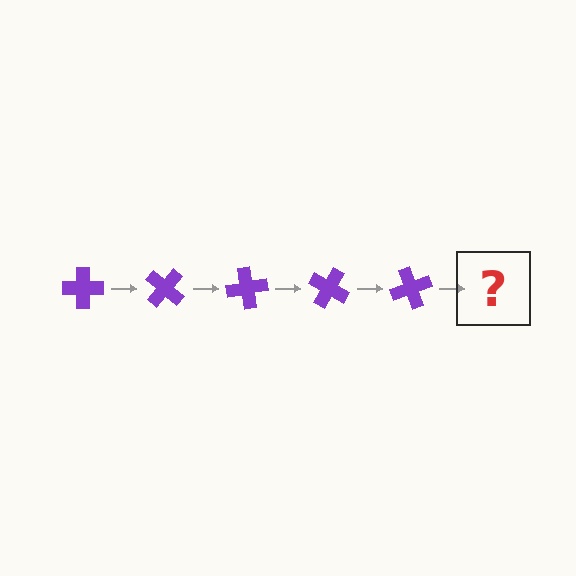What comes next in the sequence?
The next element should be a purple cross rotated 200 degrees.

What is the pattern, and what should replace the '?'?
The pattern is that the cross rotates 40 degrees each step. The '?' should be a purple cross rotated 200 degrees.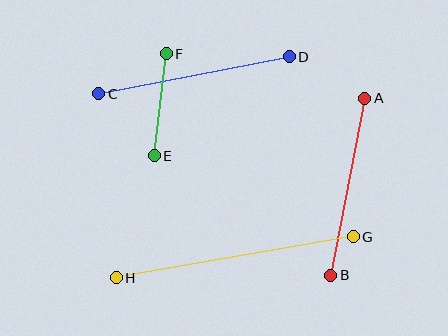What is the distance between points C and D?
The distance is approximately 194 pixels.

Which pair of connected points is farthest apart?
Points G and H are farthest apart.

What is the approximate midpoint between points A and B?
The midpoint is at approximately (348, 187) pixels.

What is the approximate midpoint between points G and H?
The midpoint is at approximately (235, 257) pixels.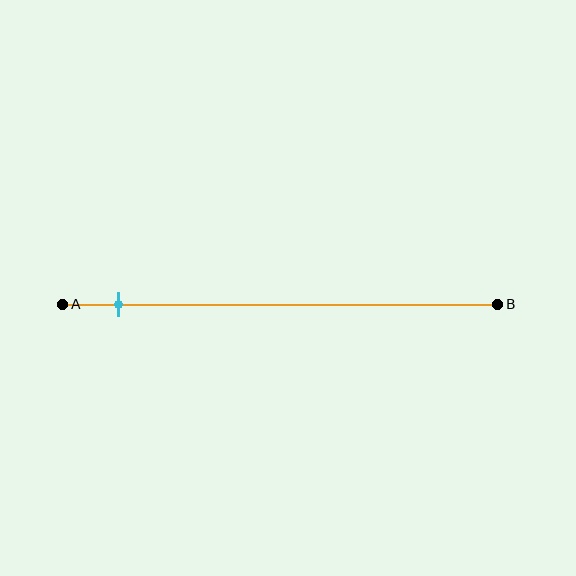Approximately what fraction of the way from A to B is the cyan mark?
The cyan mark is approximately 15% of the way from A to B.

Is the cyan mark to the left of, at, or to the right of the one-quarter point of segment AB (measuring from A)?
The cyan mark is to the left of the one-quarter point of segment AB.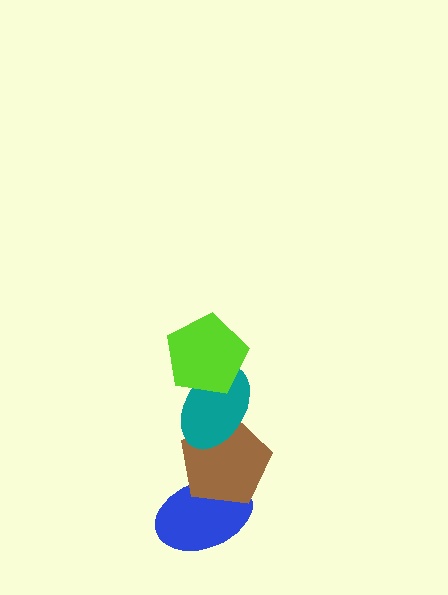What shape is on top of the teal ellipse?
The lime pentagon is on top of the teal ellipse.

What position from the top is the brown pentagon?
The brown pentagon is 3rd from the top.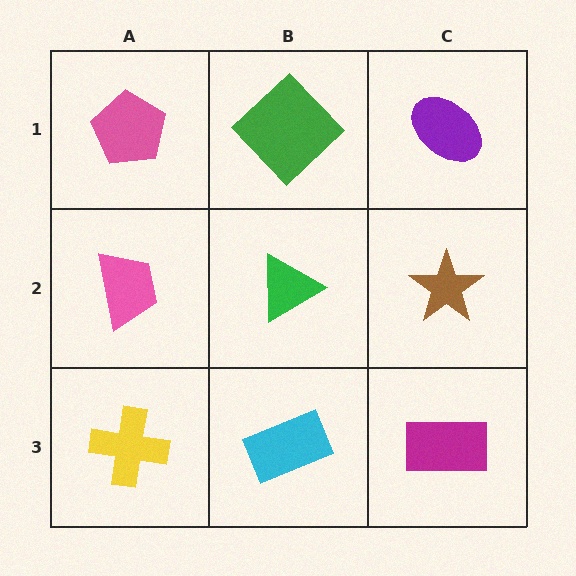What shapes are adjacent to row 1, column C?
A brown star (row 2, column C), a green diamond (row 1, column B).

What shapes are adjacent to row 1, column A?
A pink trapezoid (row 2, column A), a green diamond (row 1, column B).